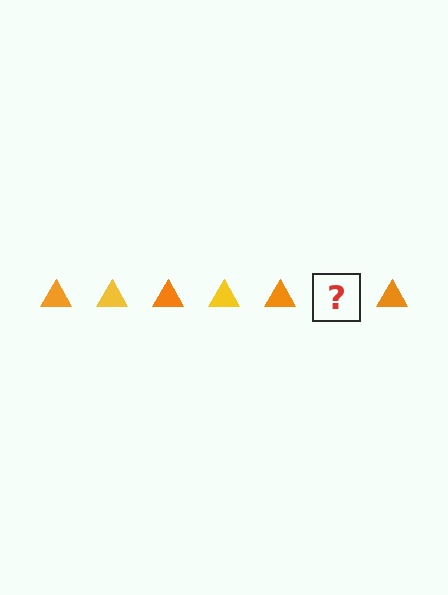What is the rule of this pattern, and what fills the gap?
The rule is that the pattern cycles through orange, yellow triangles. The gap should be filled with a yellow triangle.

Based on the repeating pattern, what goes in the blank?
The blank should be a yellow triangle.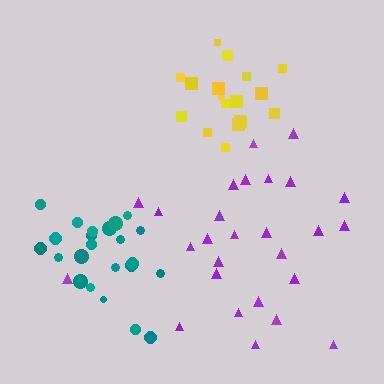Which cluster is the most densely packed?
Yellow.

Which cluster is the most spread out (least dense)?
Purple.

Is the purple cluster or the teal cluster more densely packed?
Teal.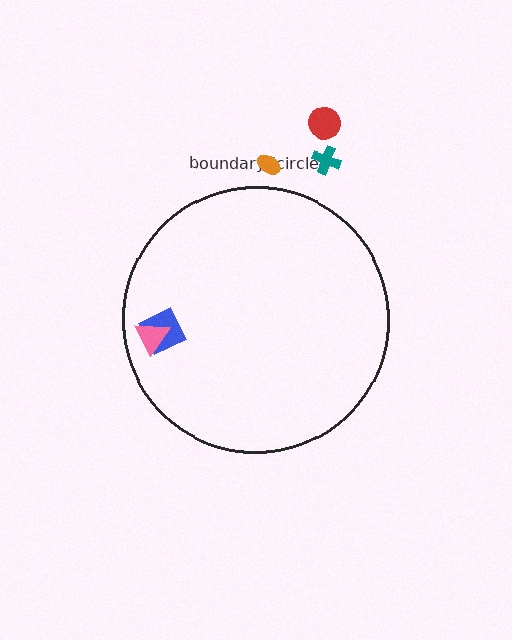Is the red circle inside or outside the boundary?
Outside.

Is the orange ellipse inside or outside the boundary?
Outside.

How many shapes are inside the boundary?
2 inside, 3 outside.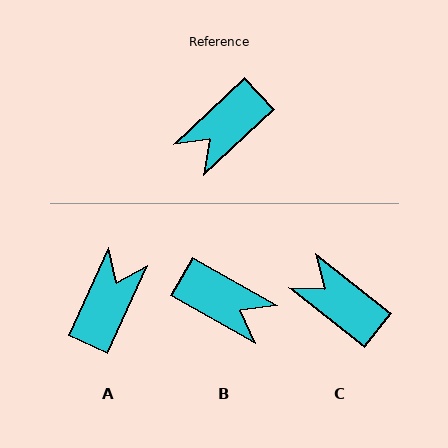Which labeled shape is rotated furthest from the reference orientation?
A, about 158 degrees away.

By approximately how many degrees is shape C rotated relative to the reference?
Approximately 81 degrees clockwise.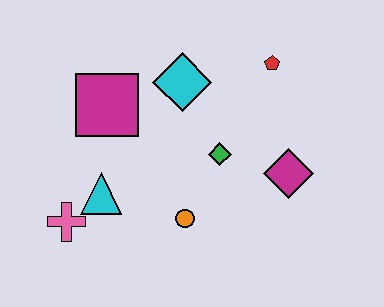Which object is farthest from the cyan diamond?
The pink cross is farthest from the cyan diamond.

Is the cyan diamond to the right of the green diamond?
No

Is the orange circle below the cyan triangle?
Yes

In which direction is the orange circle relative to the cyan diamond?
The orange circle is below the cyan diamond.